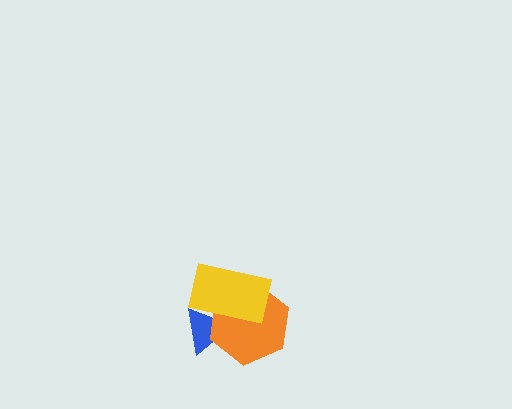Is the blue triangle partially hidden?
Yes, it is partially covered by another shape.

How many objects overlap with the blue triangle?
2 objects overlap with the blue triangle.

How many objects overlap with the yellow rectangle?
2 objects overlap with the yellow rectangle.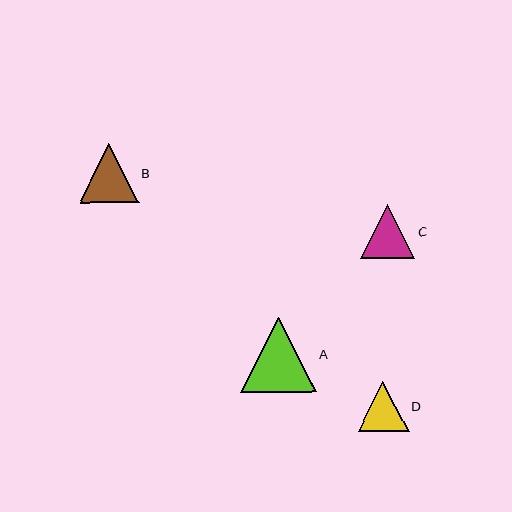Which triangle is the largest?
Triangle A is the largest with a size of approximately 76 pixels.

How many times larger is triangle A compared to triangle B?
Triangle A is approximately 1.3 times the size of triangle B.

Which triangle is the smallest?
Triangle D is the smallest with a size of approximately 50 pixels.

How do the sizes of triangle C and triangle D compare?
Triangle C and triangle D are approximately the same size.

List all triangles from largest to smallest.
From largest to smallest: A, B, C, D.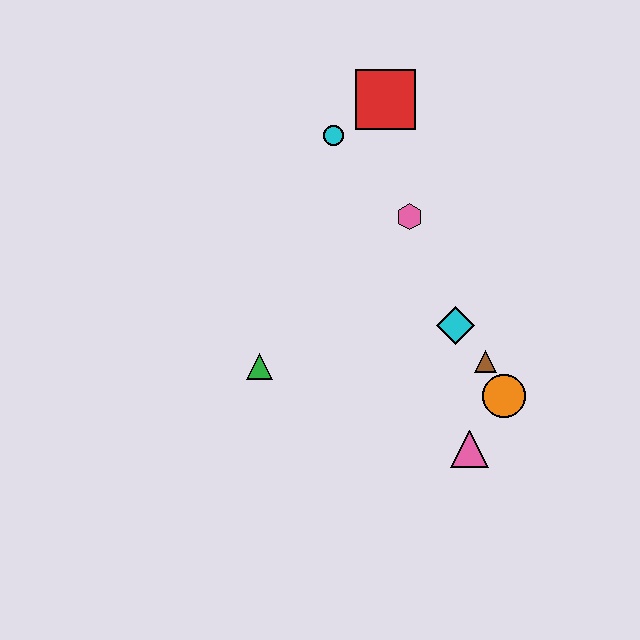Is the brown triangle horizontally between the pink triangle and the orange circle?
Yes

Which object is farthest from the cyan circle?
The pink triangle is farthest from the cyan circle.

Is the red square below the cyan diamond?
No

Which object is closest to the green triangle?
The cyan diamond is closest to the green triangle.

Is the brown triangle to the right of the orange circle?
No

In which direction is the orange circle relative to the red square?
The orange circle is below the red square.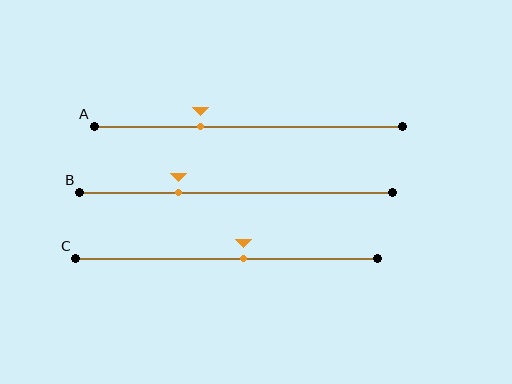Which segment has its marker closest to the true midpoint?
Segment C has its marker closest to the true midpoint.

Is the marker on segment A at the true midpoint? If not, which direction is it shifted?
No, the marker on segment A is shifted to the left by about 16% of the segment length.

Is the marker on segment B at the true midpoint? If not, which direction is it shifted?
No, the marker on segment B is shifted to the left by about 18% of the segment length.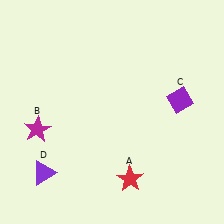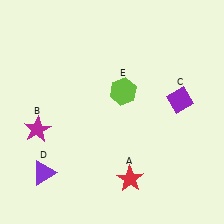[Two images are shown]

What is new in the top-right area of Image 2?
A lime hexagon (E) was added in the top-right area of Image 2.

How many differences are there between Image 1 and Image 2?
There is 1 difference between the two images.